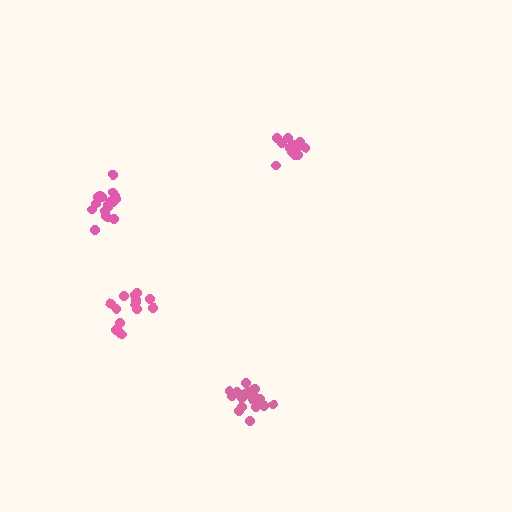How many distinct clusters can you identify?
There are 4 distinct clusters.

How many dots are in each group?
Group 1: 14 dots, Group 2: 19 dots, Group 3: 14 dots, Group 4: 19 dots (66 total).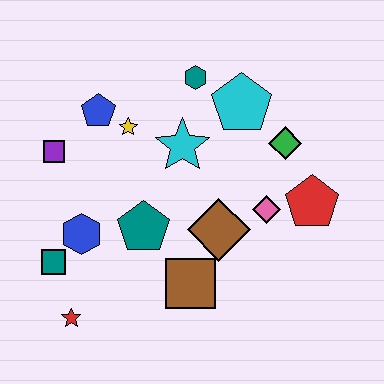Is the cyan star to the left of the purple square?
No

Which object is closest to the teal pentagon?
The blue hexagon is closest to the teal pentagon.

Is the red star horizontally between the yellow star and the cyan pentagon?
No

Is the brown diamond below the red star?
No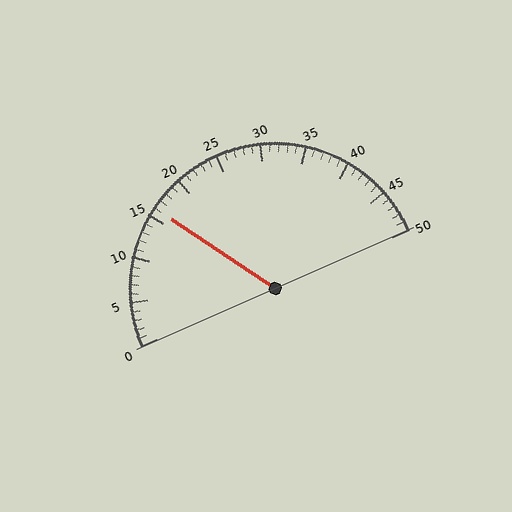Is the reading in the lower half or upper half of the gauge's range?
The reading is in the lower half of the range (0 to 50).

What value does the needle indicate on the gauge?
The needle indicates approximately 16.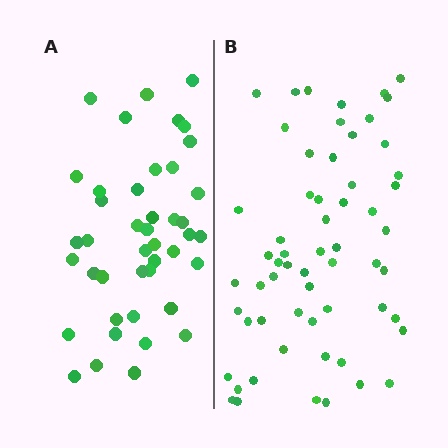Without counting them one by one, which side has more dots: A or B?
Region B (the right region) has more dots.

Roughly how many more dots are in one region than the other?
Region B has approximately 15 more dots than region A.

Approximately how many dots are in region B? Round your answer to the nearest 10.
About 60 dots.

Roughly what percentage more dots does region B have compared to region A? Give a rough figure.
About 40% more.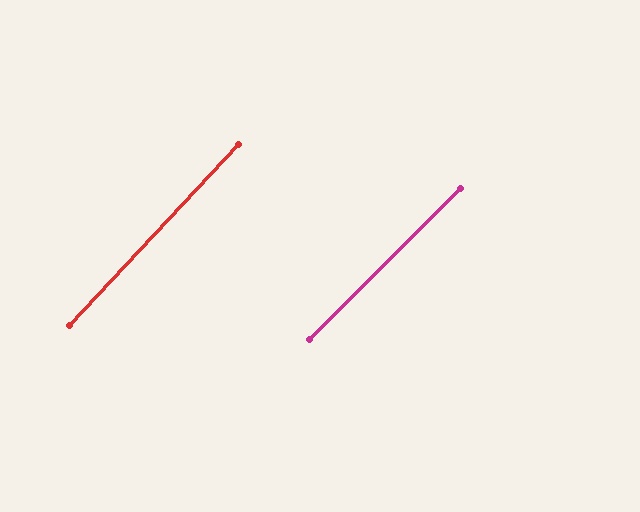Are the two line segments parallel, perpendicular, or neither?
Parallel — their directions differ by only 1.8°.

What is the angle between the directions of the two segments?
Approximately 2 degrees.